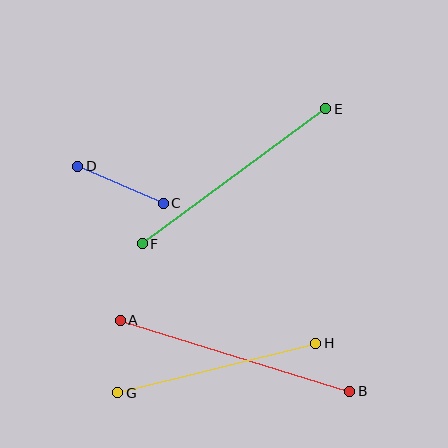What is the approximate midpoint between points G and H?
The midpoint is at approximately (217, 368) pixels.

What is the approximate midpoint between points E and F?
The midpoint is at approximately (234, 176) pixels.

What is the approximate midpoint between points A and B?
The midpoint is at approximately (235, 356) pixels.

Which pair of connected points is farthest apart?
Points A and B are farthest apart.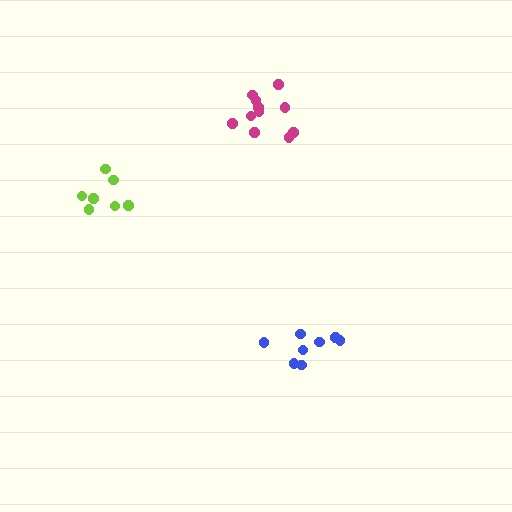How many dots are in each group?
Group 1: 8 dots, Group 2: 7 dots, Group 3: 11 dots (26 total).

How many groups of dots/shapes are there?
There are 3 groups.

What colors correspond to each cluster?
The clusters are colored: blue, lime, magenta.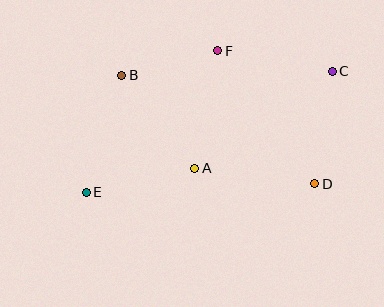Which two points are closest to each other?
Points B and F are closest to each other.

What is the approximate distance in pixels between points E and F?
The distance between E and F is approximately 193 pixels.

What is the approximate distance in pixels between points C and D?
The distance between C and D is approximately 114 pixels.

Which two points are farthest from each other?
Points C and E are farthest from each other.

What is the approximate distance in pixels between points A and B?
The distance between A and B is approximately 118 pixels.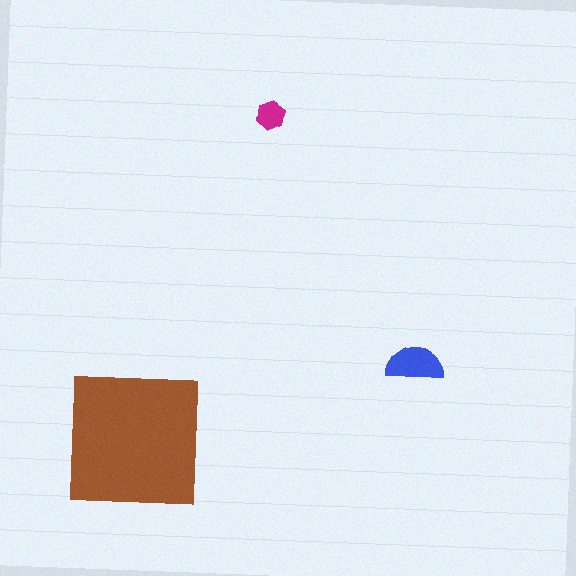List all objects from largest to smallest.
The brown square, the blue semicircle, the magenta hexagon.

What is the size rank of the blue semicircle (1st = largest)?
2nd.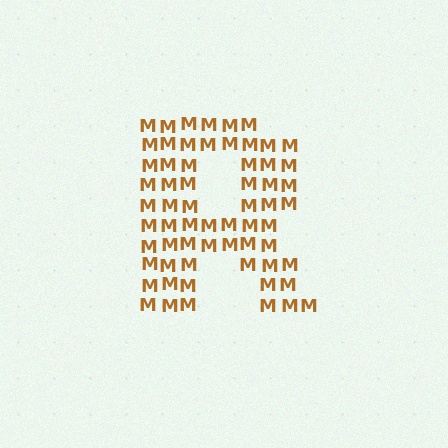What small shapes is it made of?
It is made of small letter M's.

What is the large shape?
The large shape is the letter R.